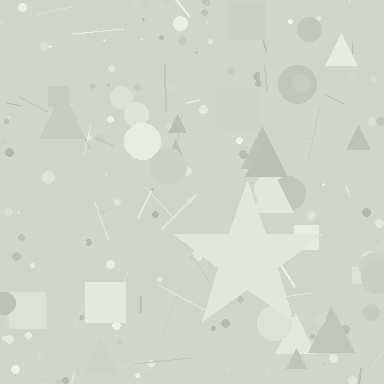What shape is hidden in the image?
A star is hidden in the image.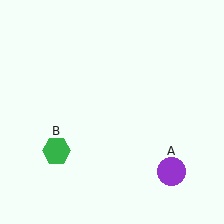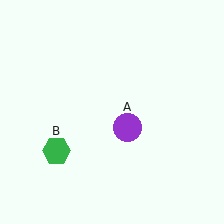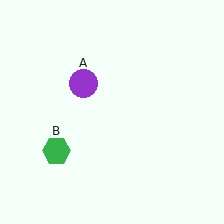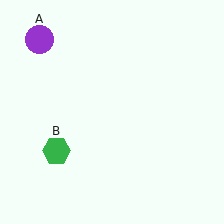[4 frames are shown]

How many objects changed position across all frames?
1 object changed position: purple circle (object A).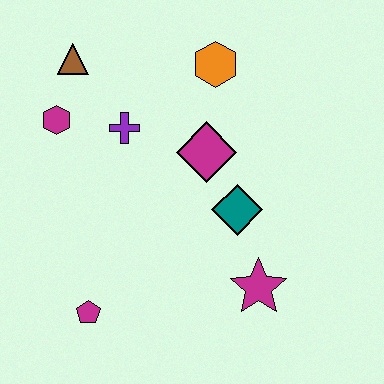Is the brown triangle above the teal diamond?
Yes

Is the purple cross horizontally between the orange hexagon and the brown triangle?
Yes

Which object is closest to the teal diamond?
The magenta diamond is closest to the teal diamond.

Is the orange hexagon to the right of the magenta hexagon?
Yes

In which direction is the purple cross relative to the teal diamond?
The purple cross is to the left of the teal diamond.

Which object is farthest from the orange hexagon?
The magenta pentagon is farthest from the orange hexagon.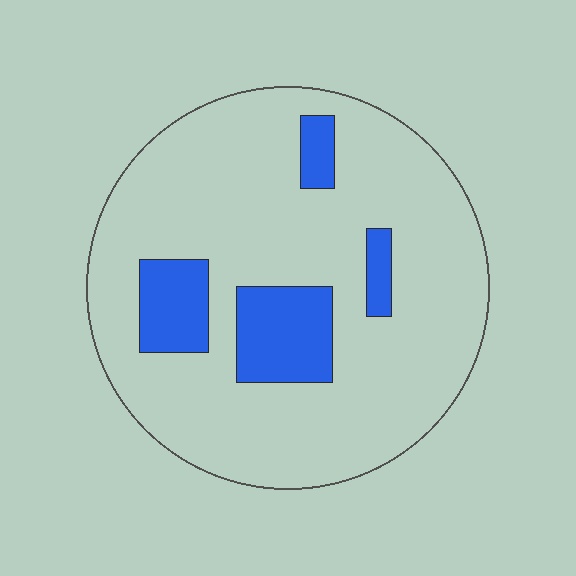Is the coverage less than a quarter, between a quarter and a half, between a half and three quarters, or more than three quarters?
Less than a quarter.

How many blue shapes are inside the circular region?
4.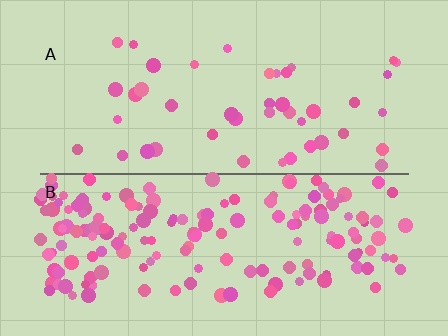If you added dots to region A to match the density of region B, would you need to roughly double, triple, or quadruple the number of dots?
Approximately quadruple.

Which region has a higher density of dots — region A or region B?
B (the bottom).